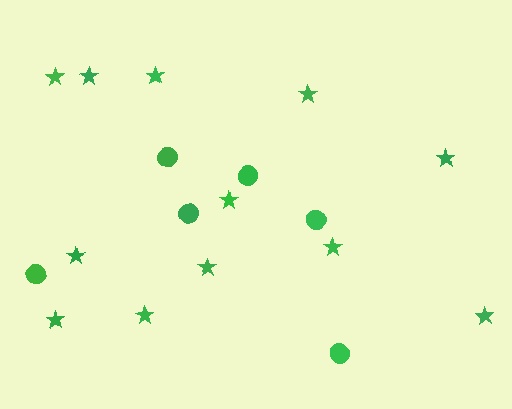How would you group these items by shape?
There are 2 groups: one group of stars (12) and one group of circles (6).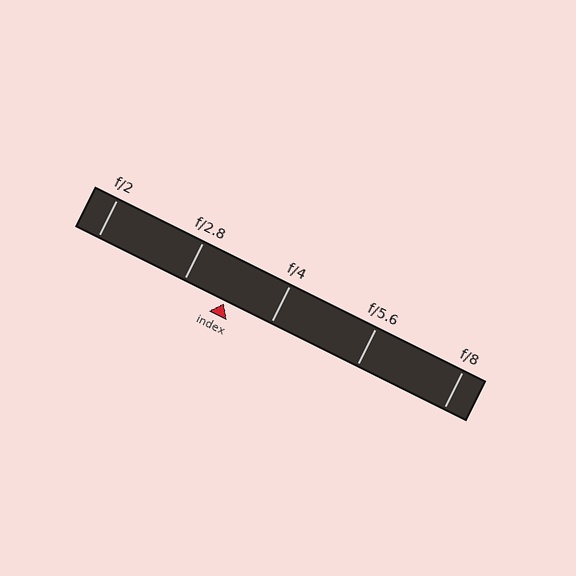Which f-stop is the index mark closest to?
The index mark is closest to f/2.8.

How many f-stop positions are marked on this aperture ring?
There are 5 f-stop positions marked.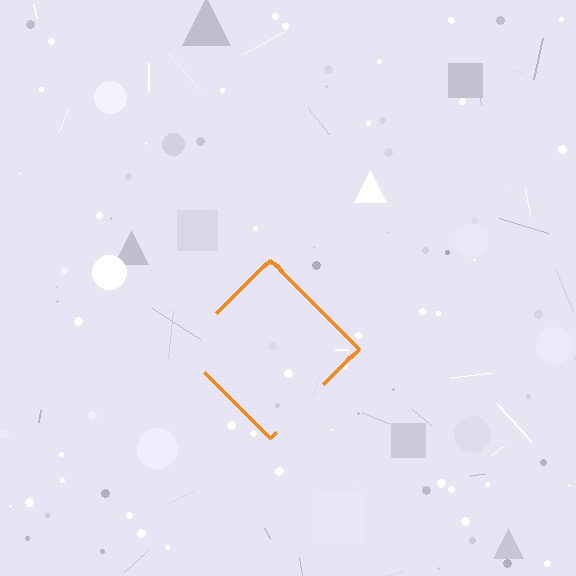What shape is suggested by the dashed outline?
The dashed outline suggests a diamond.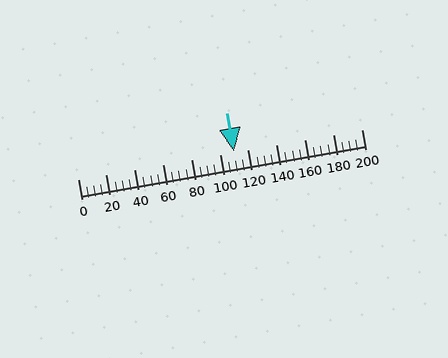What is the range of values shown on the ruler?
The ruler shows values from 0 to 200.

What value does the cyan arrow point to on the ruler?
The cyan arrow points to approximately 110.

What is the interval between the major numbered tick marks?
The major tick marks are spaced 20 units apart.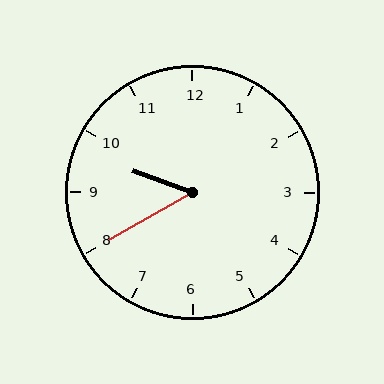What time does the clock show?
9:40.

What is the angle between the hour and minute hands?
Approximately 50 degrees.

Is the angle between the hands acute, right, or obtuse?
It is acute.